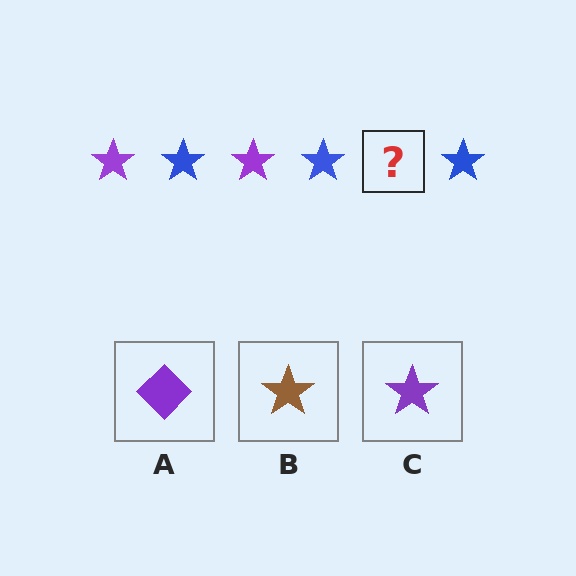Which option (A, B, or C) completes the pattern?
C.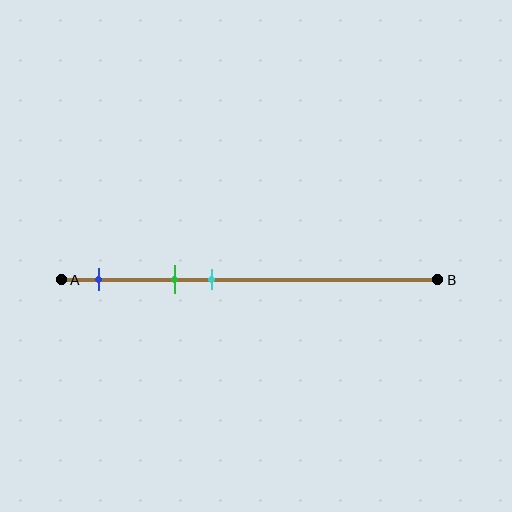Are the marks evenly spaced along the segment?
Yes, the marks are approximately evenly spaced.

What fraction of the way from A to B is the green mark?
The green mark is approximately 30% (0.3) of the way from A to B.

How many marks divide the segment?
There are 3 marks dividing the segment.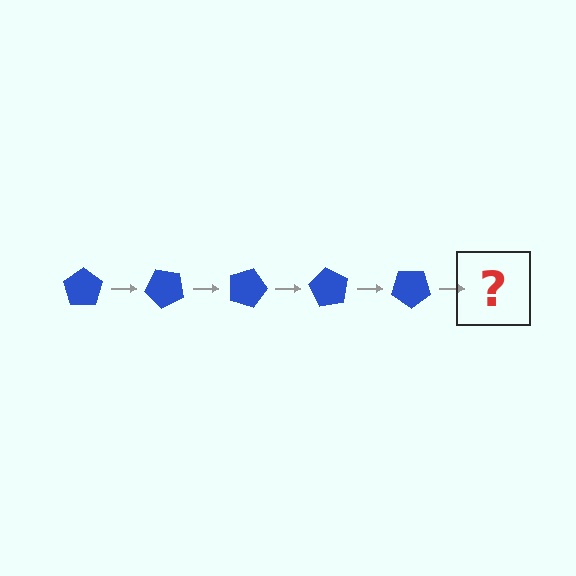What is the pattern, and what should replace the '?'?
The pattern is that the pentagon rotates 45 degrees each step. The '?' should be a blue pentagon rotated 225 degrees.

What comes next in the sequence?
The next element should be a blue pentagon rotated 225 degrees.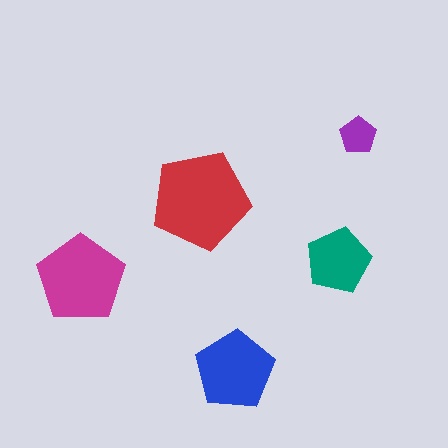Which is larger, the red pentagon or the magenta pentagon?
The red one.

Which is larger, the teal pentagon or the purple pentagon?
The teal one.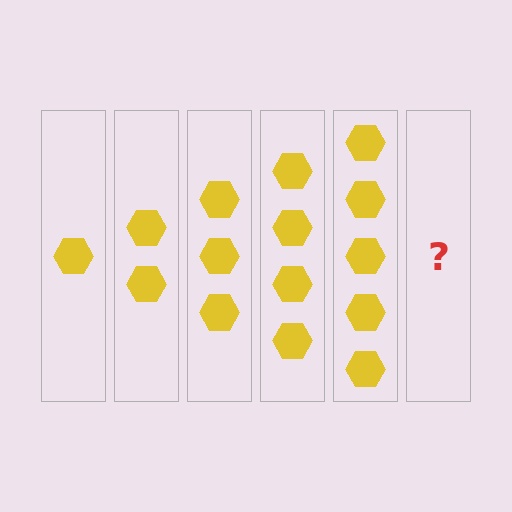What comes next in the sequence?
The next element should be 6 hexagons.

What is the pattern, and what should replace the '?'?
The pattern is that each step adds one more hexagon. The '?' should be 6 hexagons.